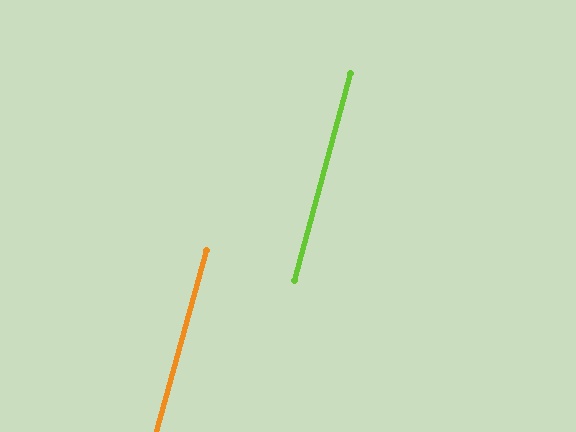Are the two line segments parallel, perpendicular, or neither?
Parallel — their directions differ by only 0.1°.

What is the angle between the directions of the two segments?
Approximately 0 degrees.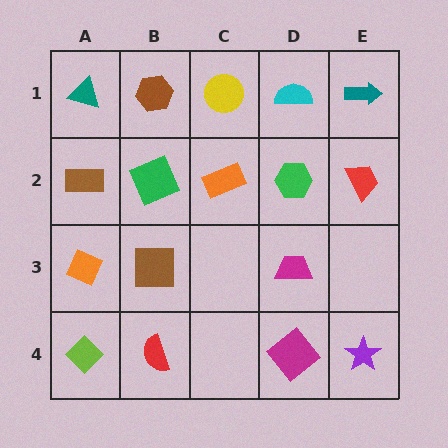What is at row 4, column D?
A magenta diamond.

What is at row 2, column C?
An orange rectangle.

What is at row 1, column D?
A cyan semicircle.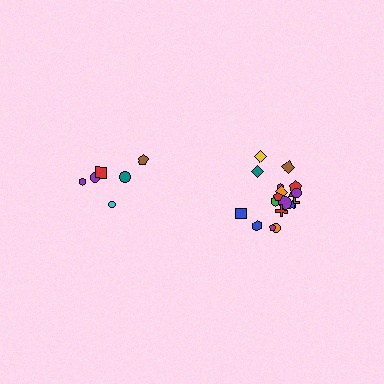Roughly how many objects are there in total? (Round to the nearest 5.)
Roughly 25 objects in total.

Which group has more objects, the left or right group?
The right group.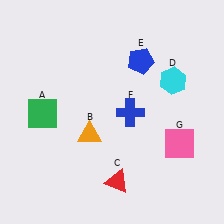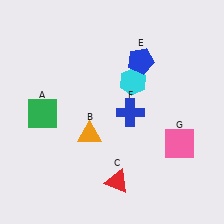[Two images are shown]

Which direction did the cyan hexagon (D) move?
The cyan hexagon (D) moved left.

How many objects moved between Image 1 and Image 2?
1 object moved between the two images.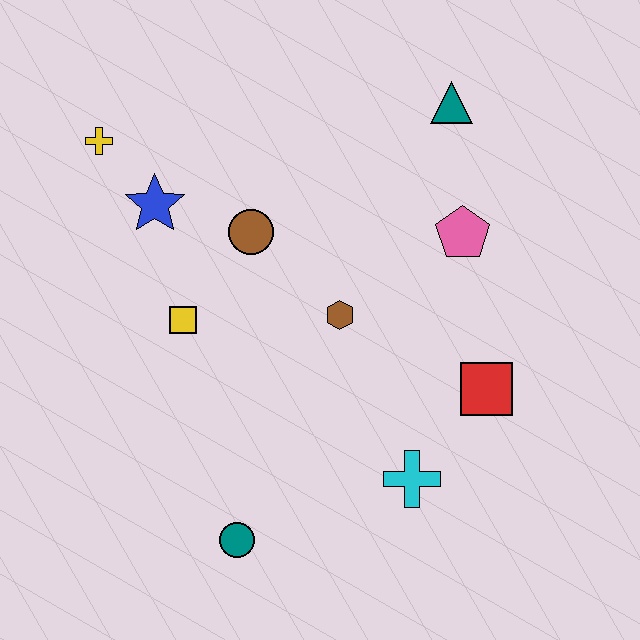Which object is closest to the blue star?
The yellow cross is closest to the blue star.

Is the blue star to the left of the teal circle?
Yes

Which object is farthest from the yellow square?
The teal triangle is farthest from the yellow square.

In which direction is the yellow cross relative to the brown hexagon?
The yellow cross is to the left of the brown hexagon.